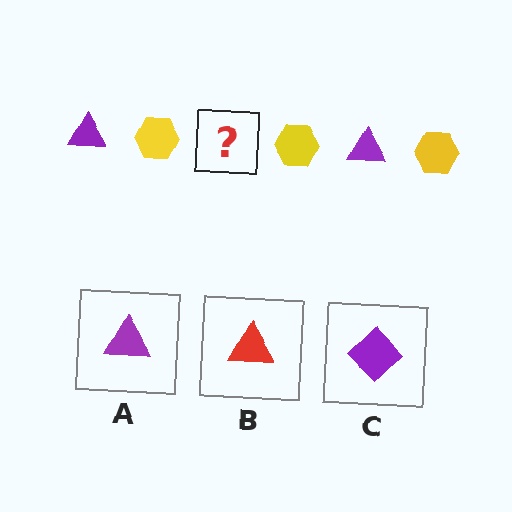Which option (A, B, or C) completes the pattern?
A.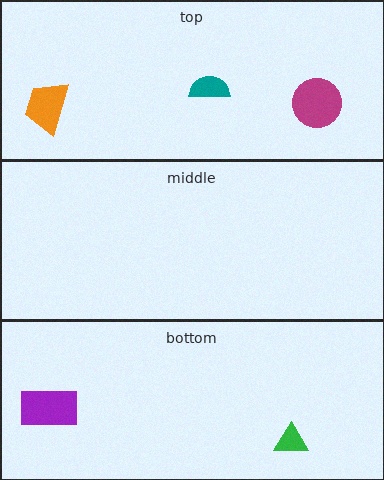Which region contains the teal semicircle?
The top region.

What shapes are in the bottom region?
The purple rectangle, the green triangle.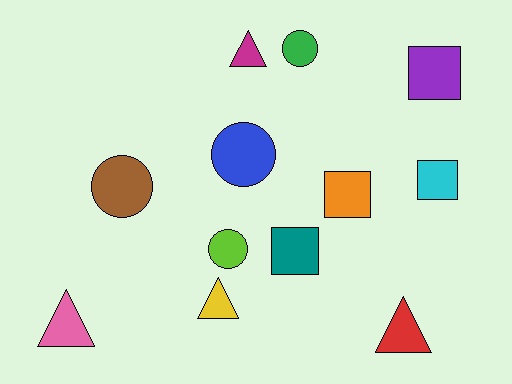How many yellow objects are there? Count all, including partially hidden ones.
There is 1 yellow object.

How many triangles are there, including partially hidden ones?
There are 4 triangles.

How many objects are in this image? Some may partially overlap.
There are 12 objects.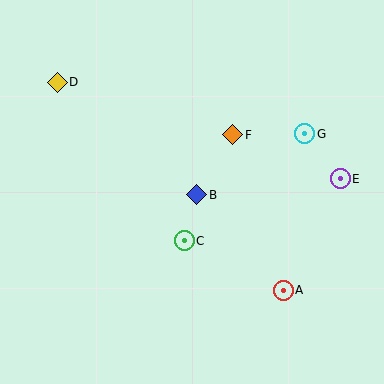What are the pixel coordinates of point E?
Point E is at (340, 179).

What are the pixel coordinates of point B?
Point B is at (197, 195).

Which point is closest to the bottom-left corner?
Point C is closest to the bottom-left corner.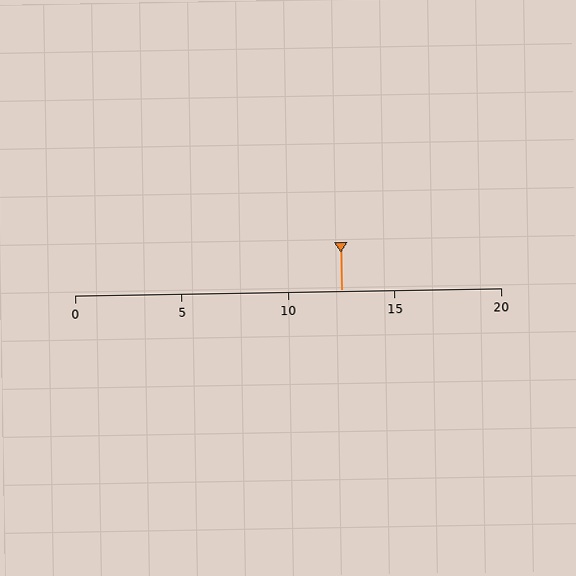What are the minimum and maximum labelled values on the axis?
The axis runs from 0 to 20.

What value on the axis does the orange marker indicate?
The marker indicates approximately 12.5.